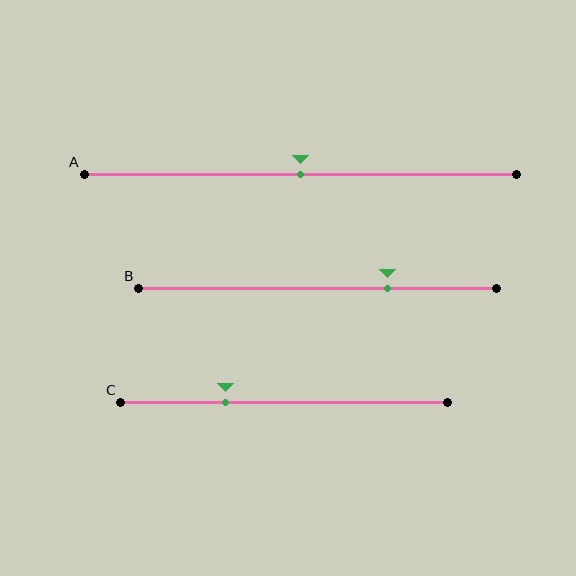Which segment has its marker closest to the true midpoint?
Segment A has its marker closest to the true midpoint.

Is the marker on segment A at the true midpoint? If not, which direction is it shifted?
Yes, the marker on segment A is at the true midpoint.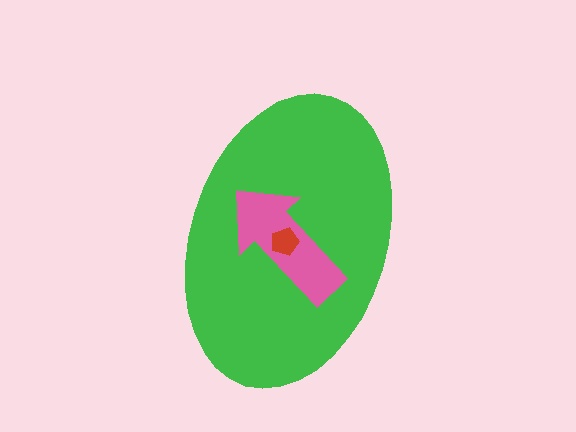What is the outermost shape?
The green ellipse.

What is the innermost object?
The red pentagon.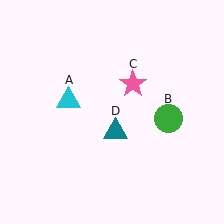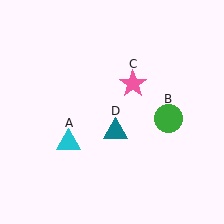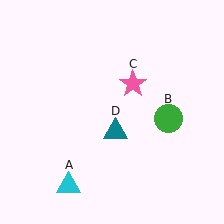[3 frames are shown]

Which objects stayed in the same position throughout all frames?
Green circle (object B) and pink star (object C) and teal triangle (object D) remained stationary.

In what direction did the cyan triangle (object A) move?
The cyan triangle (object A) moved down.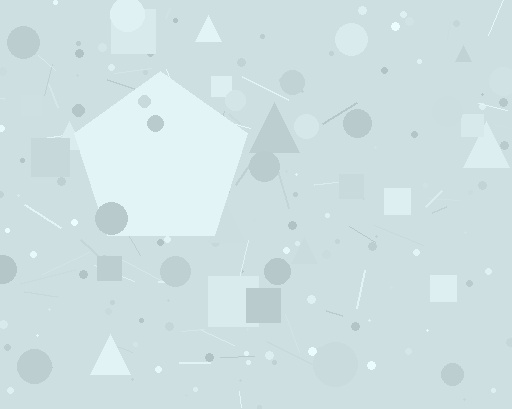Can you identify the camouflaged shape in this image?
The camouflaged shape is a pentagon.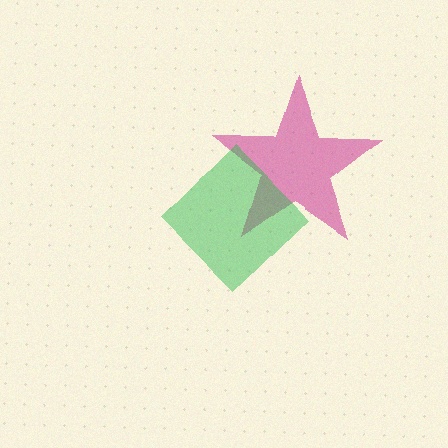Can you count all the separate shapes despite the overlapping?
Yes, there are 2 separate shapes.